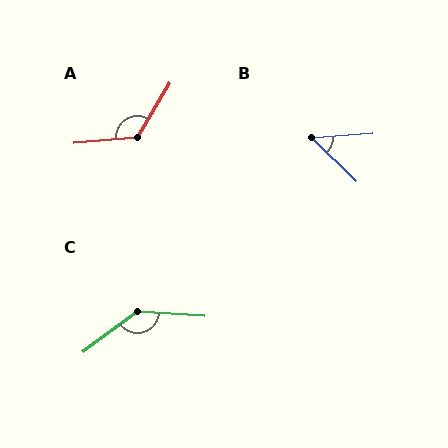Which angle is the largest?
C, at approximately 140 degrees.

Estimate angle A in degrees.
Approximately 126 degrees.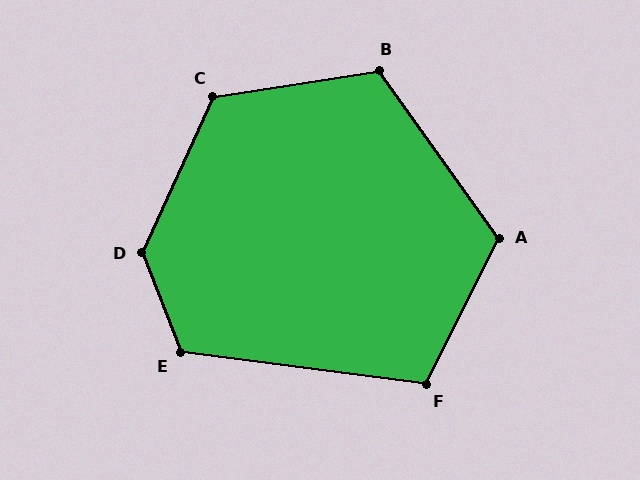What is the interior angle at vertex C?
Approximately 123 degrees (obtuse).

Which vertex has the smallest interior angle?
F, at approximately 109 degrees.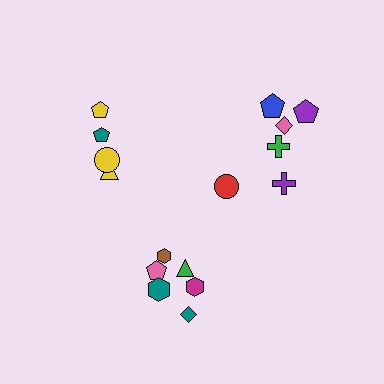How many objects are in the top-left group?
There are 4 objects.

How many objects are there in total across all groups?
There are 16 objects.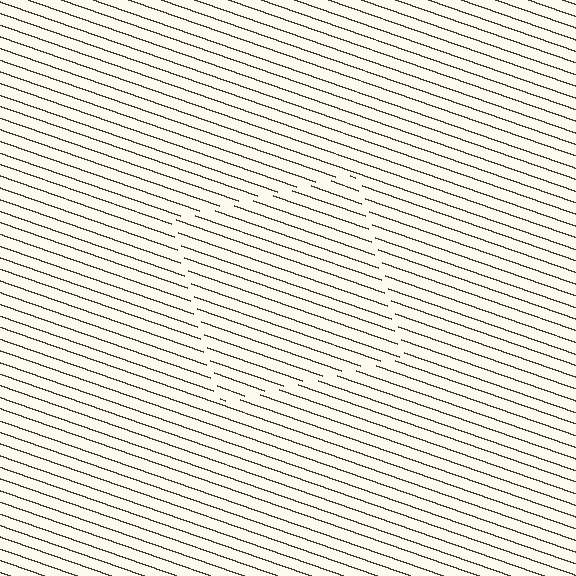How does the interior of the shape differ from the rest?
The interior of the shape contains the same grating, shifted by half a period — the contour is defined by the phase discontinuity where line-ends from the inner and outer gratings abut.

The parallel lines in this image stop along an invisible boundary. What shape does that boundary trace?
An illusory square. The interior of the shape contains the same grating, shifted by half a period — the contour is defined by the phase discontinuity where line-ends from the inner and outer gratings abut.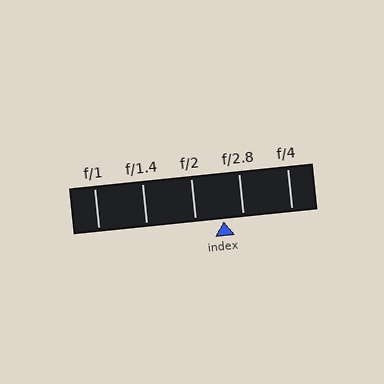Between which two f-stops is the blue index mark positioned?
The index mark is between f/2 and f/2.8.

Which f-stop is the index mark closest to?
The index mark is closest to f/2.8.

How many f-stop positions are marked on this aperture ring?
There are 5 f-stop positions marked.